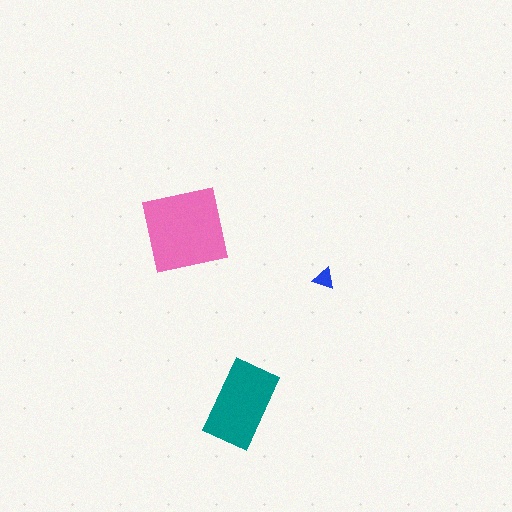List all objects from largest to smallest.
The pink square, the teal rectangle, the blue triangle.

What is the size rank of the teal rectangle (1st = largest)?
2nd.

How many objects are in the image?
There are 3 objects in the image.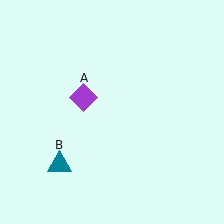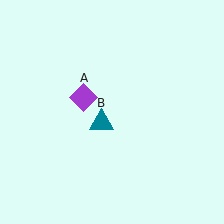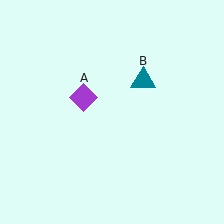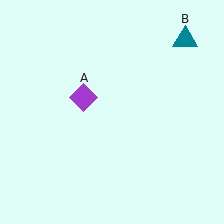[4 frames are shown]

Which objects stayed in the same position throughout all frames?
Purple diamond (object A) remained stationary.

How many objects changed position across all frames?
1 object changed position: teal triangle (object B).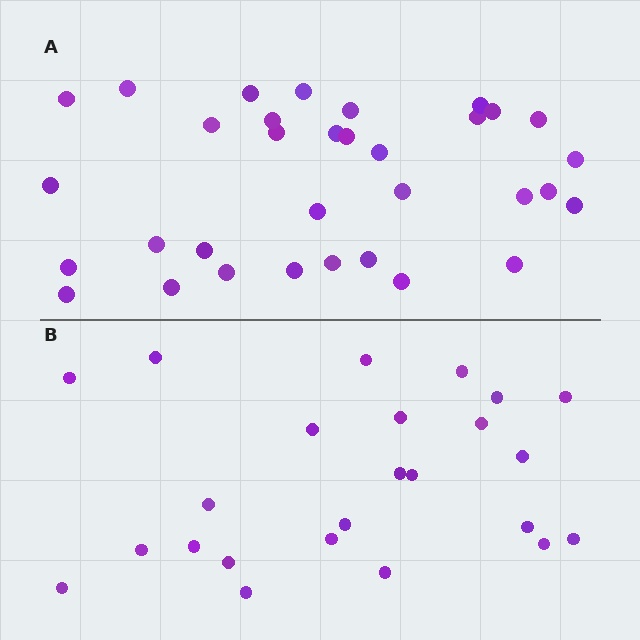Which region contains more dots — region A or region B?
Region A (the top region) has more dots.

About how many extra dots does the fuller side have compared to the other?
Region A has roughly 8 or so more dots than region B.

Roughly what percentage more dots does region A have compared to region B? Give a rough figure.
About 40% more.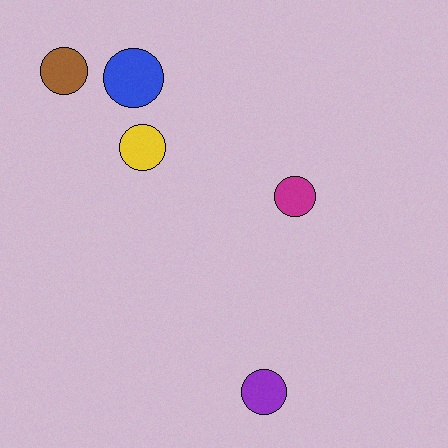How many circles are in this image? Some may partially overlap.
There are 5 circles.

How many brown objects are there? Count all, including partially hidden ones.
There is 1 brown object.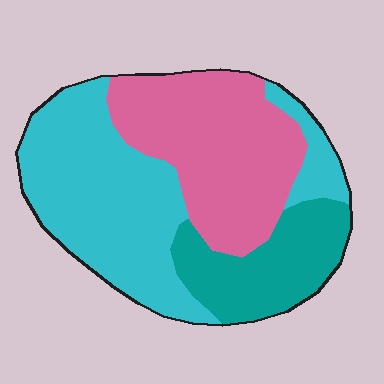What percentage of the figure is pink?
Pink covers roughly 35% of the figure.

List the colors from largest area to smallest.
From largest to smallest: cyan, pink, teal.